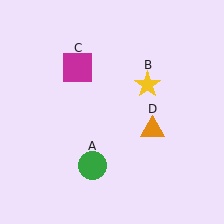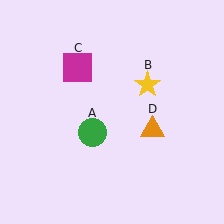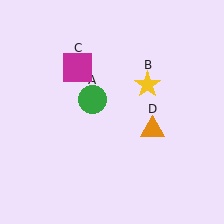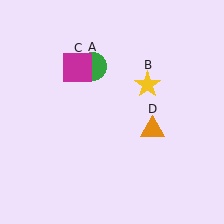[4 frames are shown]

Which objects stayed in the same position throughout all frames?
Yellow star (object B) and magenta square (object C) and orange triangle (object D) remained stationary.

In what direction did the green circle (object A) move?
The green circle (object A) moved up.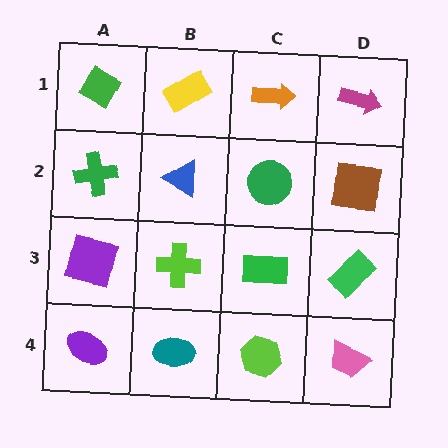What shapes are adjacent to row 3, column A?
A green cross (row 2, column A), a purple ellipse (row 4, column A), a lime cross (row 3, column B).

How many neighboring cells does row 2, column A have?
3.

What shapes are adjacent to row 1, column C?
A green circle (row 2, column C), a yellow rectangle (row 1, column B), a magenta arrow (row 1, column D).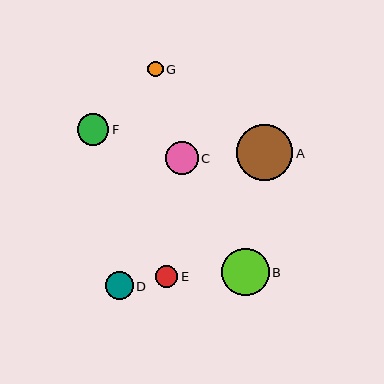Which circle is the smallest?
Circle G is the smallest with a size of approximately 15 pixels.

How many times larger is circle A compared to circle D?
Circle A is approximately 2.0 times the size of circle D.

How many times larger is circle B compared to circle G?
Circle B is approximately 3.1 times the size of circle G.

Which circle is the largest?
Circle A is the largest with a size of approximately 57 pixels.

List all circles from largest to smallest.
From largest to smallest: A, B, C, F, D, E, G.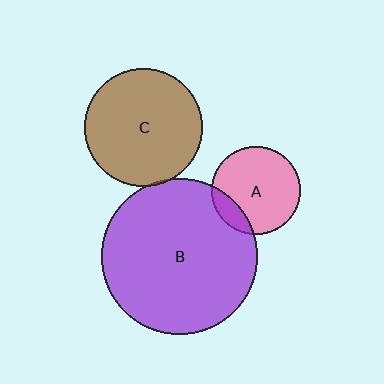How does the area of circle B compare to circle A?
Approximately 3.1 times.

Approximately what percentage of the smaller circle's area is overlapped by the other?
Approximately 5%.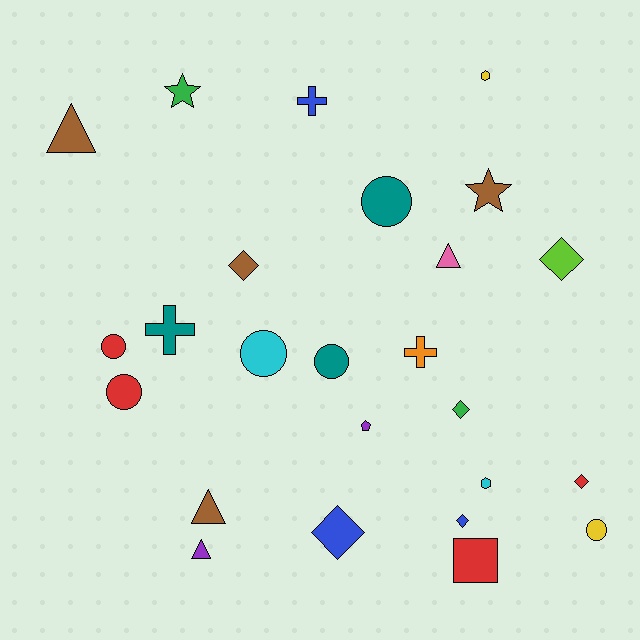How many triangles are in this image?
There are 4 triangles.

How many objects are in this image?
There are 25 objects.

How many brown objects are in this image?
There are 4 brown objects.